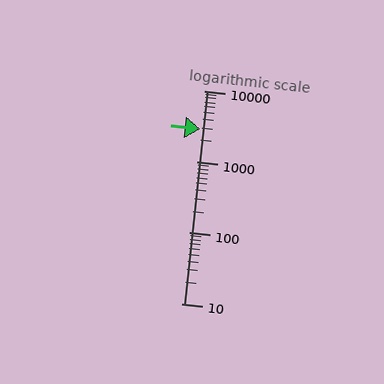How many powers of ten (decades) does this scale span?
The scale spans 3 decades, from 10 to 10000.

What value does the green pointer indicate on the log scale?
The pointer indicates approximately 2900.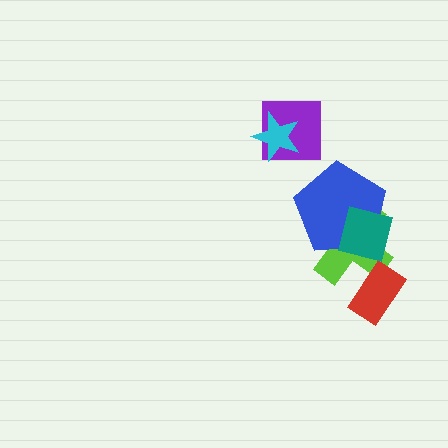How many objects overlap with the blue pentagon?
2 objects overlap with the blue pentagon.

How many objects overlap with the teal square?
2 objects overlap with the teal square.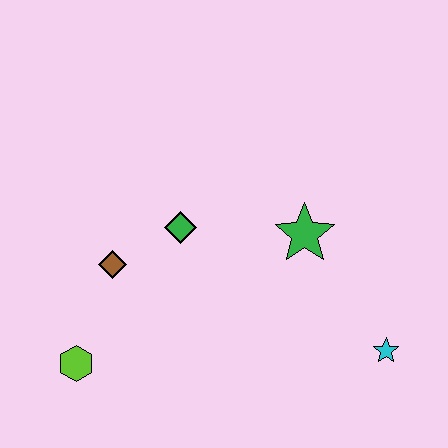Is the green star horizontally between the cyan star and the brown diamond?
Yes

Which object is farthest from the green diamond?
The cyan star is farthest from the green diamond.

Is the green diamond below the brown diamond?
No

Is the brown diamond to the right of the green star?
No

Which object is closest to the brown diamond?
The green diamond is closest to the brown diamond.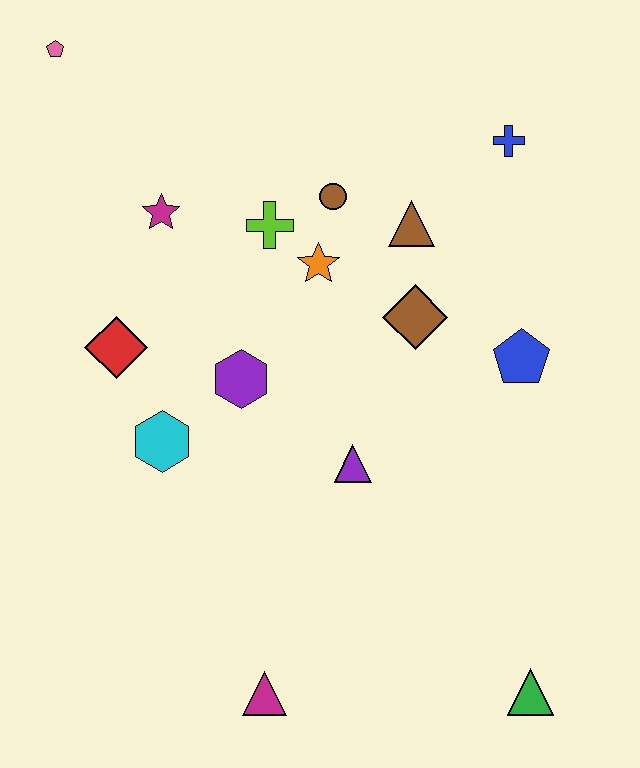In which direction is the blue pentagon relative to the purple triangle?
The blue pentagon is to the right of the purple triangle.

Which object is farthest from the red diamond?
The green triangle is farthest from the red diamond.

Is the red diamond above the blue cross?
No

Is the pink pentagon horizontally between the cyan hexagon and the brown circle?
No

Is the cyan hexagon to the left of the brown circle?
Yes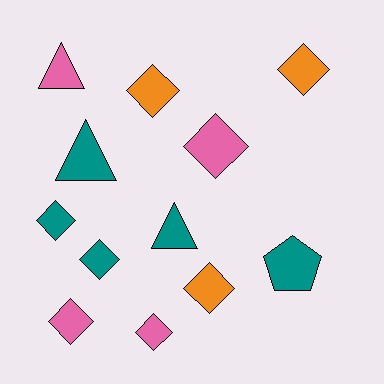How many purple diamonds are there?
There are no purple diamonds.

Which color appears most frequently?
Teal, with 5 objects.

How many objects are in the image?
There are 12 objects.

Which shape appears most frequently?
Diamond, with 8 objects.